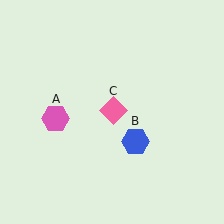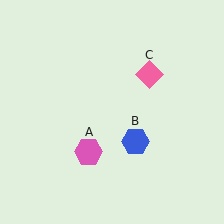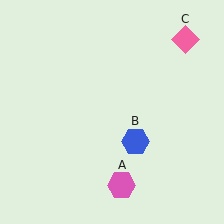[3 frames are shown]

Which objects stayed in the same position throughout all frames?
Blue hexagon (object B) remained stationary.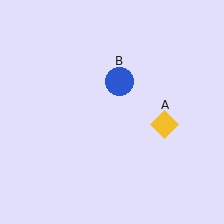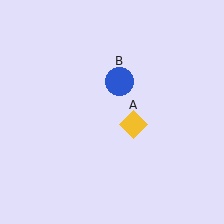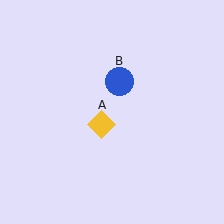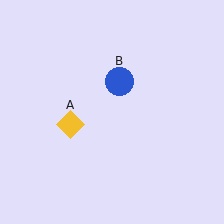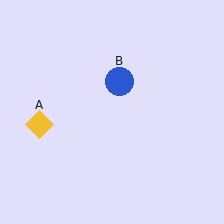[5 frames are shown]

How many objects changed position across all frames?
1 object changed position: yellow diamond (object A).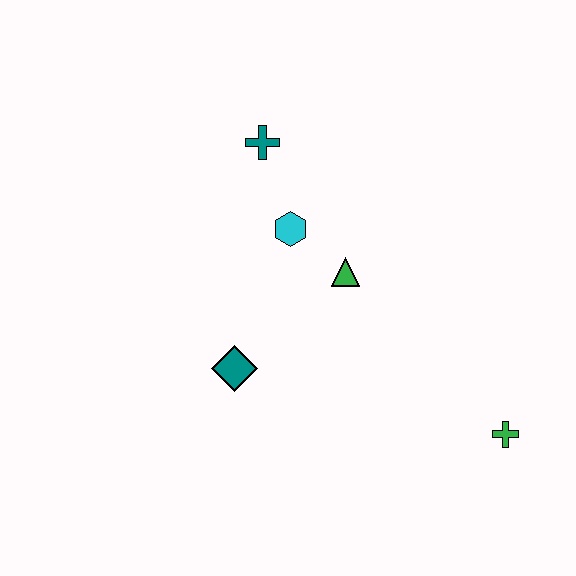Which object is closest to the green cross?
The green triangle is closest to the green cross.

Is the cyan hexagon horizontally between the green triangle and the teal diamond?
Yes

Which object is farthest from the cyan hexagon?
The green cross is farthest from the cyan hexagon.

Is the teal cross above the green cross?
Yes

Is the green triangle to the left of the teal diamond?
No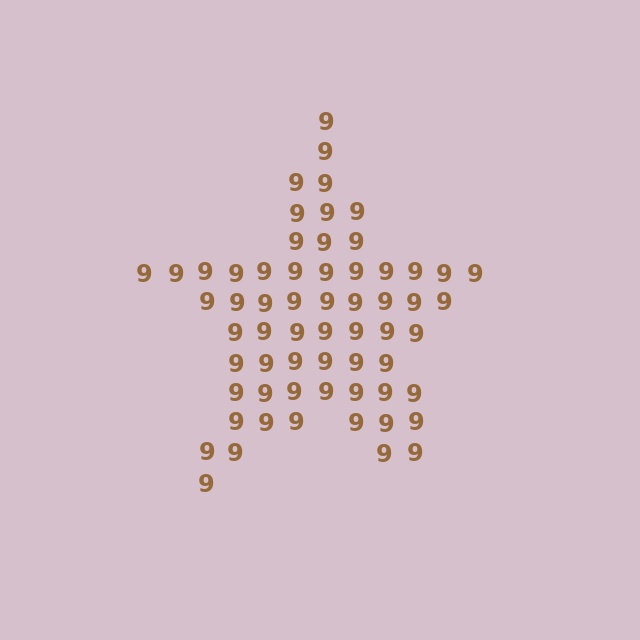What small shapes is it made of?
It is made of small digit 9's.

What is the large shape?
The large shape is a star.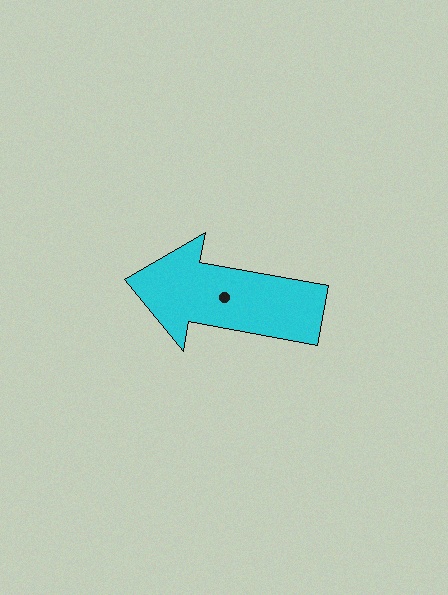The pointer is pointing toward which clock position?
Roughly 9 o'clock.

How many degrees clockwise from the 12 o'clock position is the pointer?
Approximately 280 degrees.